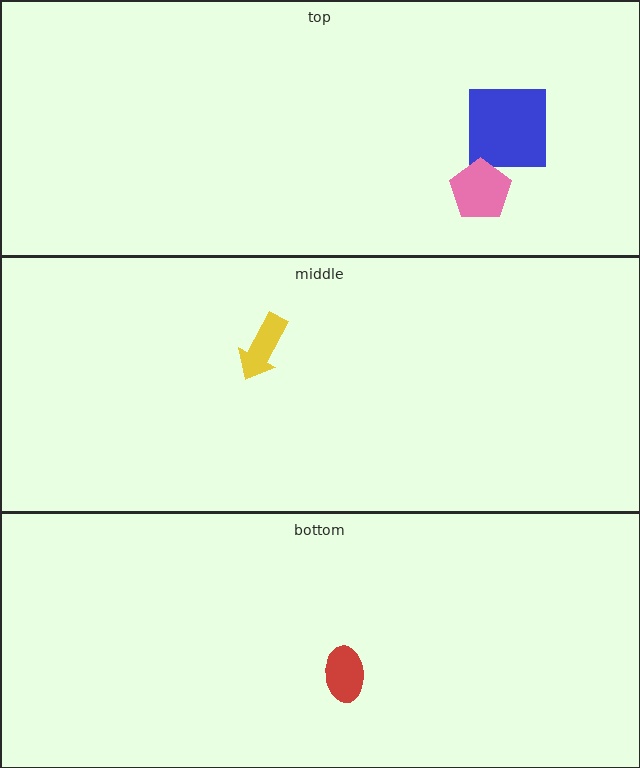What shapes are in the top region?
The blue square, the pink pentagon.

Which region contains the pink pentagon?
The top region.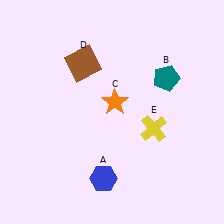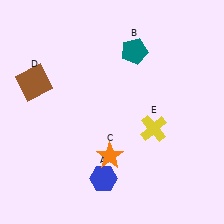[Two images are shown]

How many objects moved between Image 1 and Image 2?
3 objects moved between the two images.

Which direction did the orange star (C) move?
The orange star (C) moved down.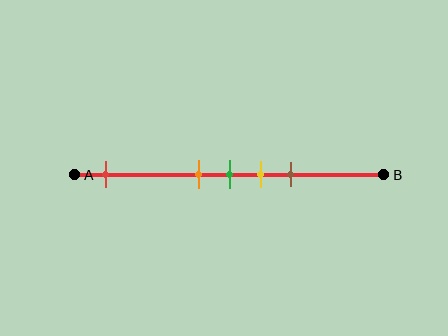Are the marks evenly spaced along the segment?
No, the marks are not evenly spaced.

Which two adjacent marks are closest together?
The orange and green marks are the closest adjacent pair.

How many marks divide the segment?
There are 5 marks dividing the segment.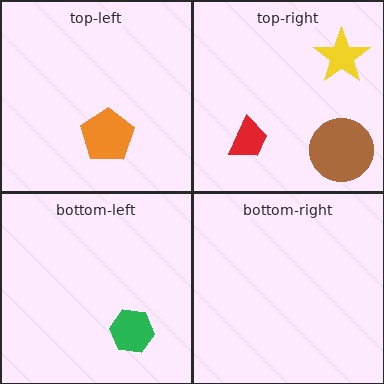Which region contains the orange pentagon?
The top-left region.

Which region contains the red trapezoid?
The top-right region.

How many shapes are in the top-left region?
1.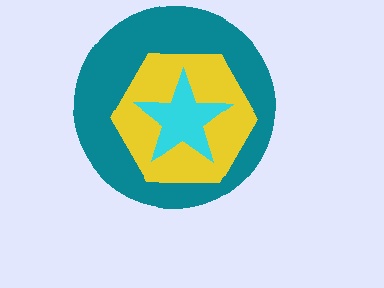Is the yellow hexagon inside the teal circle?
Yes.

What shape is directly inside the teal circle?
The yellow hexagon.